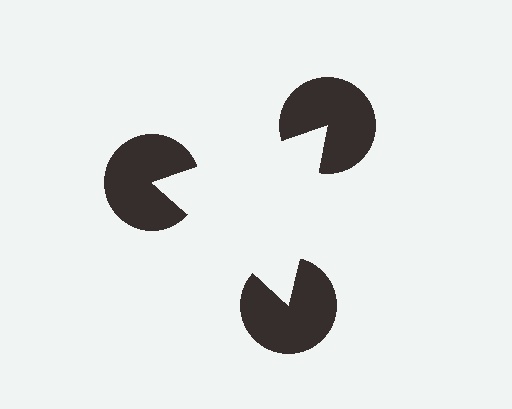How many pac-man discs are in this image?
There are 3 — one at each vertex of the illusory triangle.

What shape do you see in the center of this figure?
An illusory triangle — its edges are inferred from the aligned wedge cuts in the pac-man discs, not physically drawn.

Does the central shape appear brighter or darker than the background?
It typically appears slightly brighter than the background, even though no actual brightness change is drawn.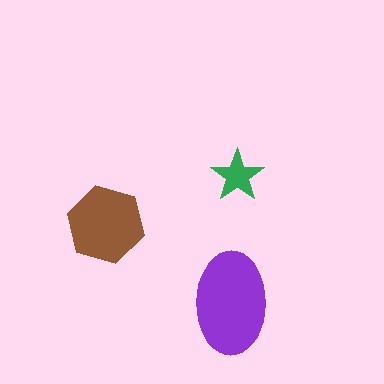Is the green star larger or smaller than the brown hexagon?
Smaller.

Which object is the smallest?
The green star.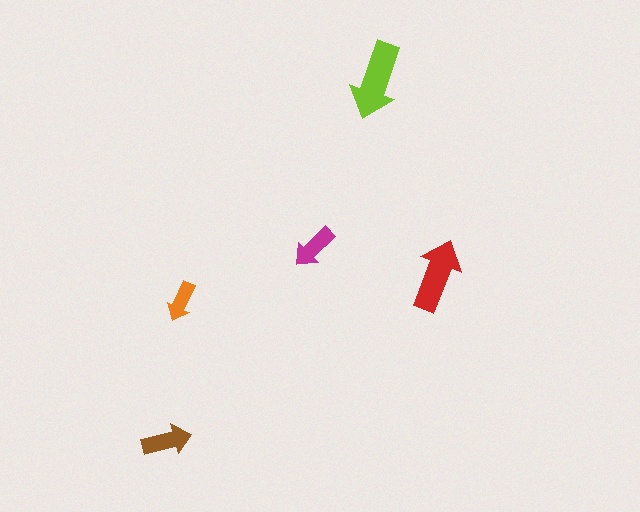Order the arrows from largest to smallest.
the lime one, the red one, the brown one, the magenta one, the orange one.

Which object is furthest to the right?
The red arrow is rightmost.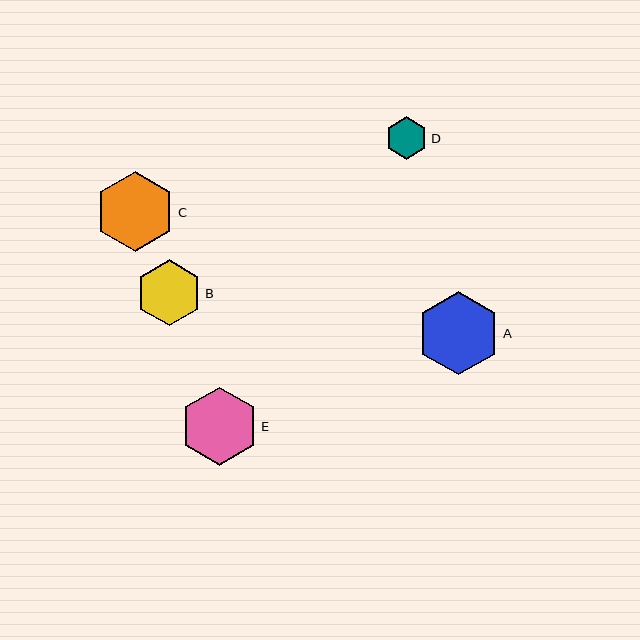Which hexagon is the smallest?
Hexagon D is the smallest with a size of approximately 42 pixels.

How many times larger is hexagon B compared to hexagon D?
Hexagon B is approximately 1.6 times the size of hexagon D.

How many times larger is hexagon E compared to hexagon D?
Hexagon E is approximately 1.8 times the size of hexagon D.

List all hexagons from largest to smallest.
From largest to smallest: A, C, E, B, D.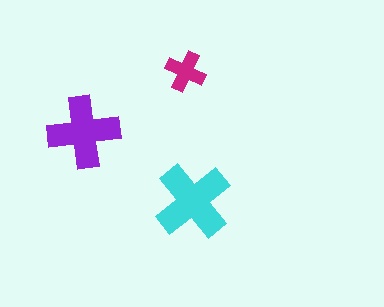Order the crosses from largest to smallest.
the cyan one, the purple one, the magenta one.